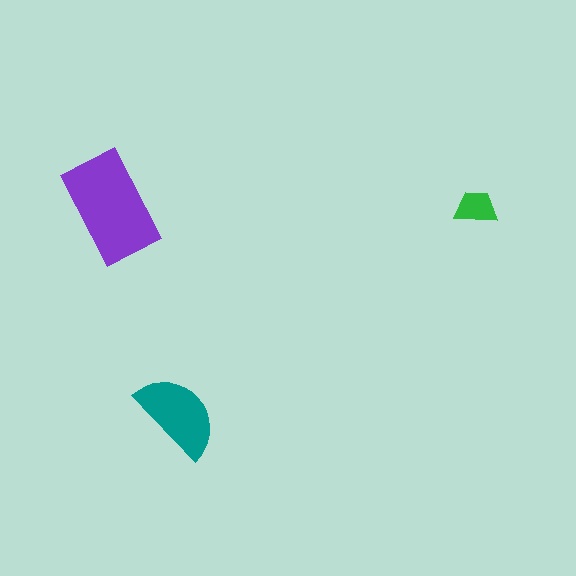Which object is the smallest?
The green trapezoid.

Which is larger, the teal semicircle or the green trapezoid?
The teal semicircle.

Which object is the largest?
The purple rectangle.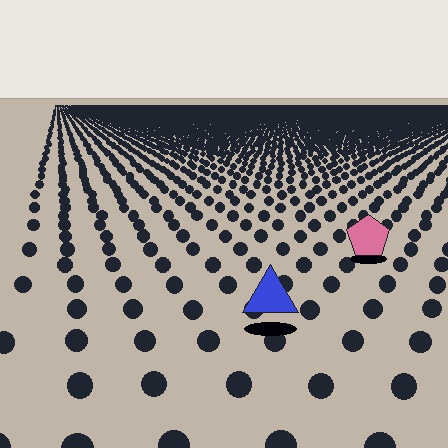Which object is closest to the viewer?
The blue triangle is closest. The texture marks near it are larger and more spread out.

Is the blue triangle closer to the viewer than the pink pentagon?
Yes. The blue triangle is closer — you can tell from the texture gradient: the ground texture is coarser near it.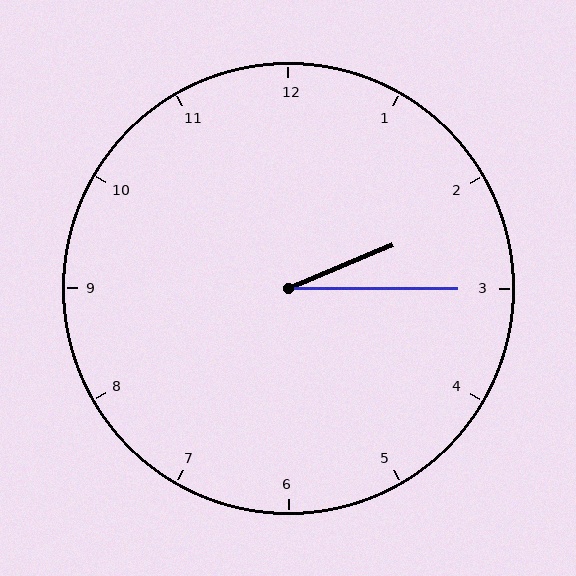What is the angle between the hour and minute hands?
Approximately 22 degrees.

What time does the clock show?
2:15.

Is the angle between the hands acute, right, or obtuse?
It is acute.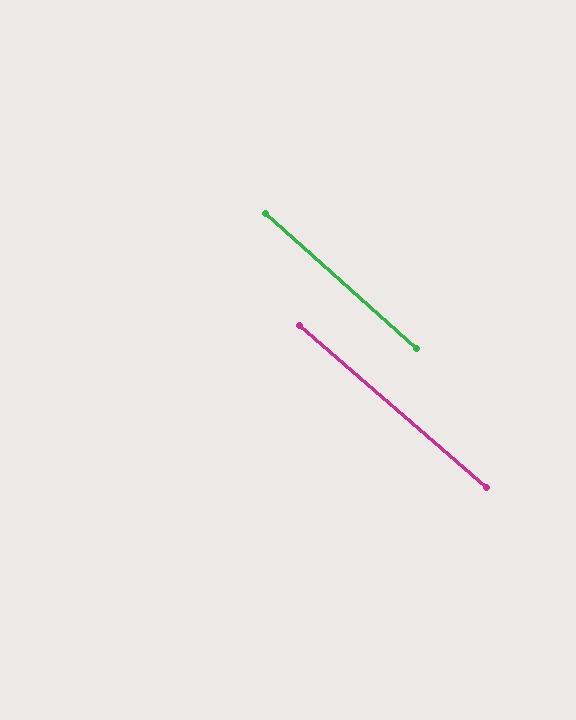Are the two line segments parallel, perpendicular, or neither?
Parallel — their directions differ by only 0.8°.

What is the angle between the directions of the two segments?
Approximately 1 degree.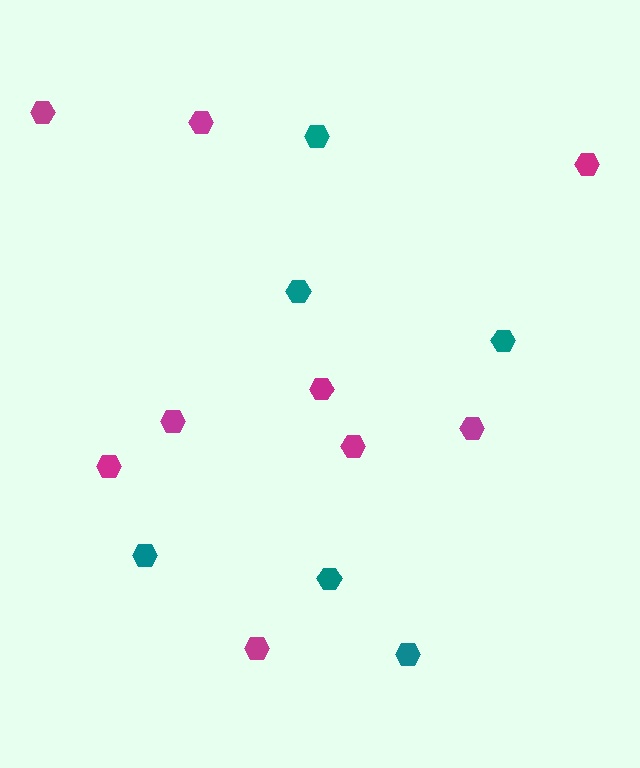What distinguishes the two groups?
There are 2 groups: one group of teal hexagons (6) and one group of magenta hexagons (9).